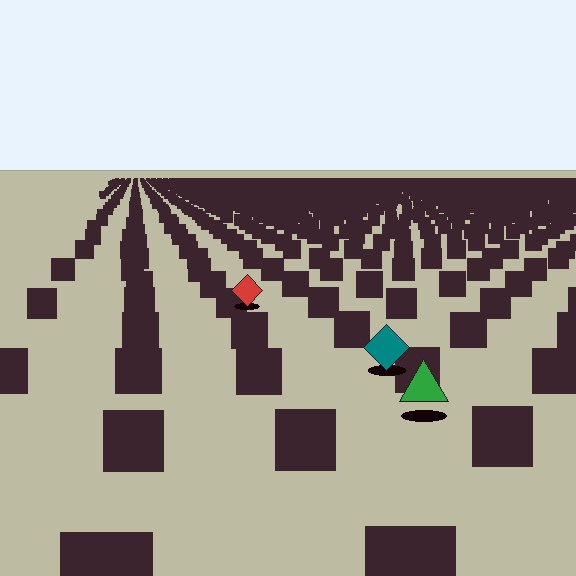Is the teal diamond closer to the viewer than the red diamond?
Yes. The teal diamond is closer — you can tell from the texture gradient: the ground texture is coarser near it.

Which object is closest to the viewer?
The green triangle is closest. The texture marks near it are larger and more spread out.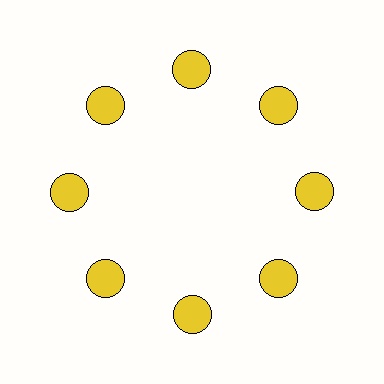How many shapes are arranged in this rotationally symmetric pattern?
There are 8 shapes, arranged in 8 groups of 1.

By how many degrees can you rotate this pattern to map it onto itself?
The pattern maps onto itself every 45 degrees of rotation.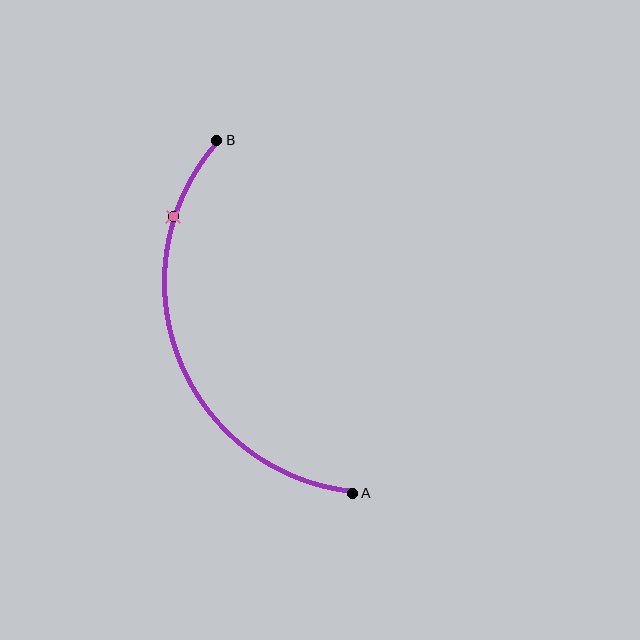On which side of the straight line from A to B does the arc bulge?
The arc bulges to the left of the straight line connecting A and B.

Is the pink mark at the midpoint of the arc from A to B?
No. The pink mark lies on the arc but is closer to endpoint B. The arc midpoint would be at the point on the curve equidistant along the arc from both A and B.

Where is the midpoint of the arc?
The arc midpoint is the point on the curve farthest from the straight line joining A and B. It sits to the left of that line.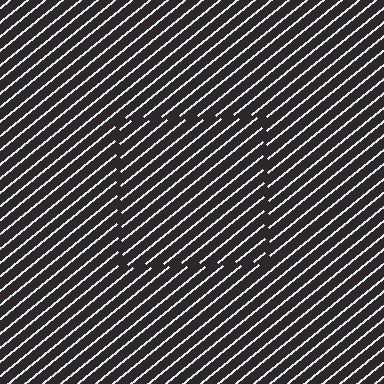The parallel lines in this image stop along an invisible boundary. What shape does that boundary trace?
An illusory square. The interior of the shape contains the same grating, shifted by half a period — the contour is defined by the phase discontinuity where line-ends from the inner and outer gratings abut.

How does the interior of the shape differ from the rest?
The interior of the shape contains the same grating, shifted by half a period — the contour is defined by the phase discontinuity where line-ends from the inner and outer gratings abut.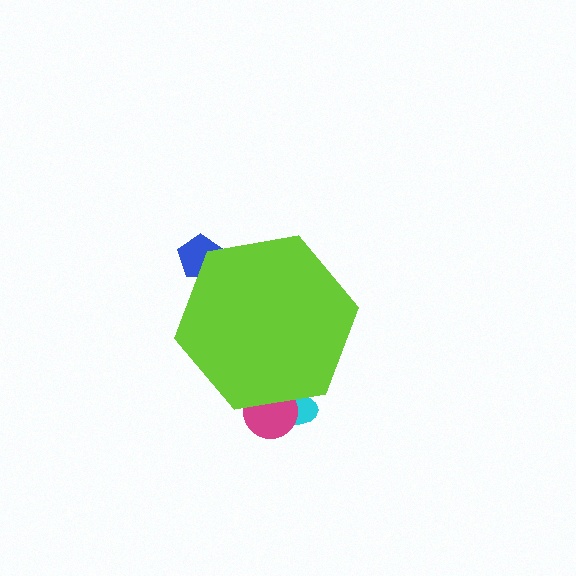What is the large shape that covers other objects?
A lime hexagon.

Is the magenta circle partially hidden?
Yes, the magenta circle is partially hidden behind the lime hexagon.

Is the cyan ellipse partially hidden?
Yes, the cyan ellipse is partially hidden behind the lime hexagon.